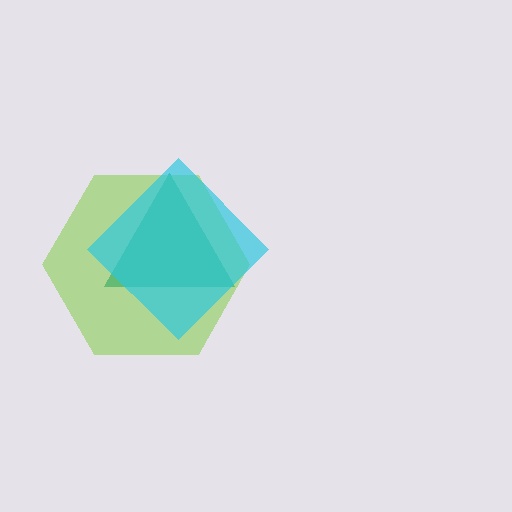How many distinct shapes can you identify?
There are 3 distinct shapes: a teal triangle, a lime hexagon, a cyan diamond.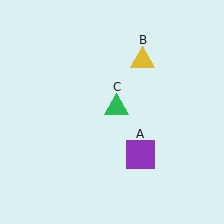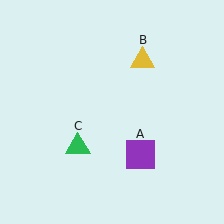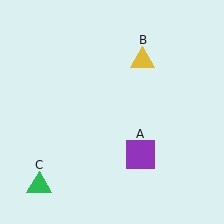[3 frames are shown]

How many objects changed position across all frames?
1 object changed position: green triangle (object C).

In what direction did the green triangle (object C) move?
The green triangle (object C) moved down and to the left.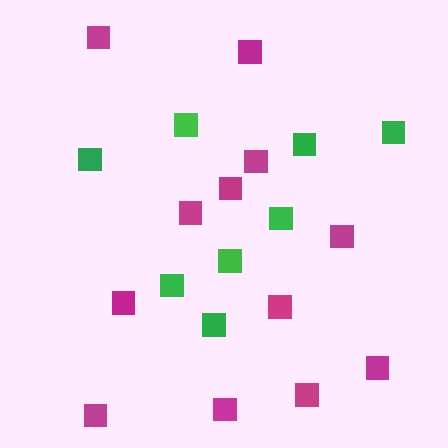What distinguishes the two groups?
There are 2 groups: one group of green squares (8) and one group of magenta squares (12).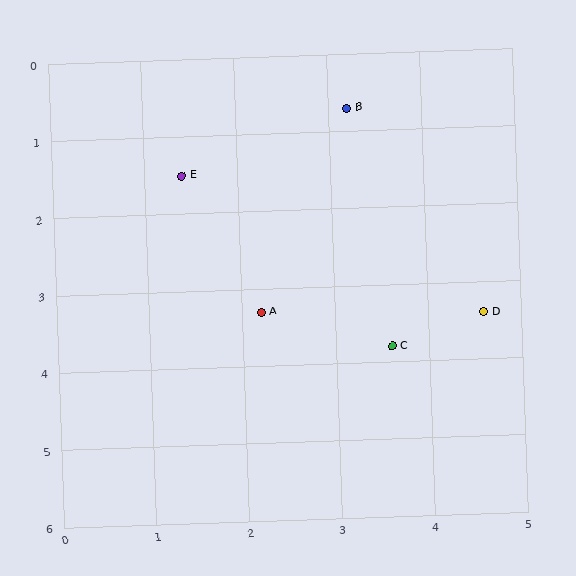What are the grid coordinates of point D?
Point D is at approximately (4.6, 3.4).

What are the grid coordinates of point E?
Point E is at approximately (1.4, 1.5).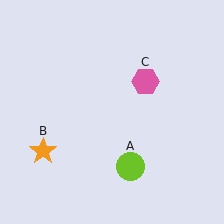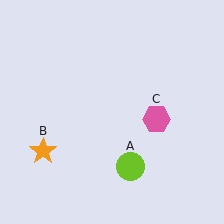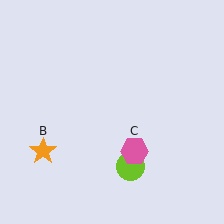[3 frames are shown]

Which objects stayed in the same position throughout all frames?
Lime circle (object A) and orange star (object B) remained stationary.